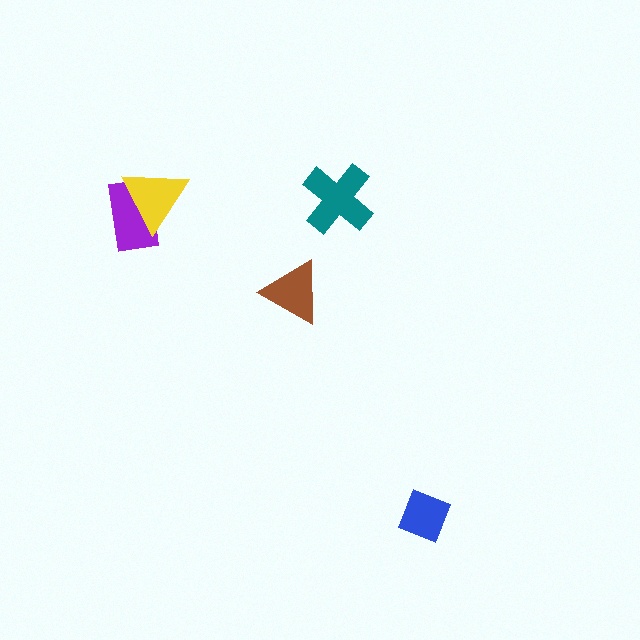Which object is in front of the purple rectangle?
The yellow triangle is in front of the purple rectangle.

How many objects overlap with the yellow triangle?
1 object overlaps with the yellow triangle.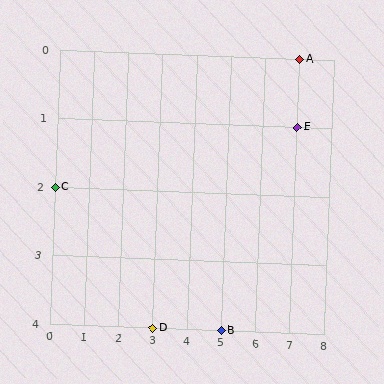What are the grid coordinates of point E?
Point E is at grid coordinates (7, 1).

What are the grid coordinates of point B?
Point B is at grid coordinates (5, 4).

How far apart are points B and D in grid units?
Points B and D are 2 columns apart.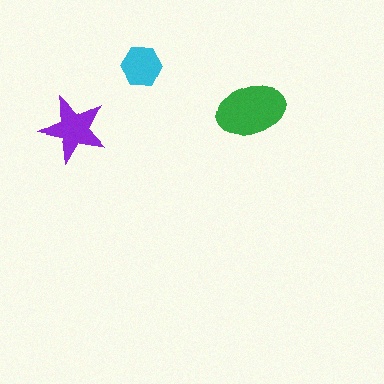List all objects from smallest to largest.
The cyan hexagon, the purple star, the green ellipse.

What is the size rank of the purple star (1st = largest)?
2nd.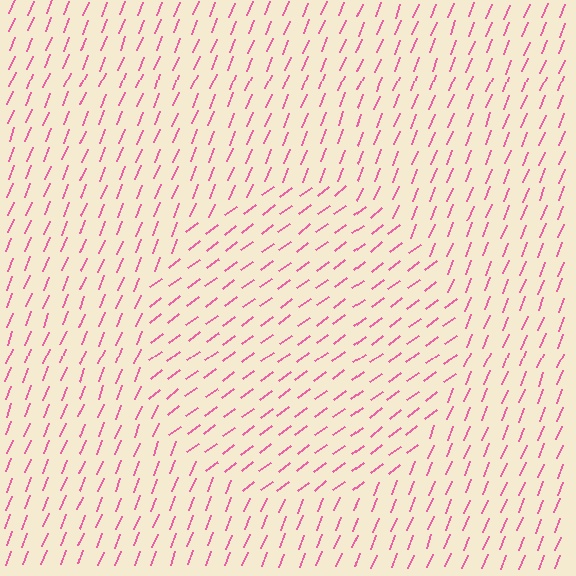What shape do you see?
I see a circle.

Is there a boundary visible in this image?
Yes, there is a texture boundary formed by a change in line orientation.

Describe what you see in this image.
The image is filled with small pink line segments. A circle region in the image has lines oriented differently from the surrounding lines, creating a visible texture boundary.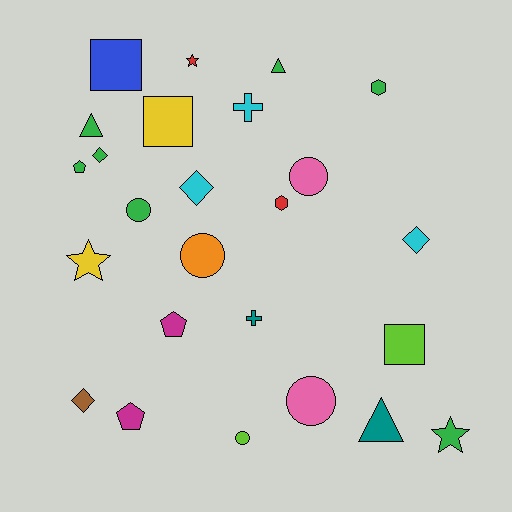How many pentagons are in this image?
There are 3 pentagons.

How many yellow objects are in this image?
There are 2 yellow objects.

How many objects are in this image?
There are 25 objects.